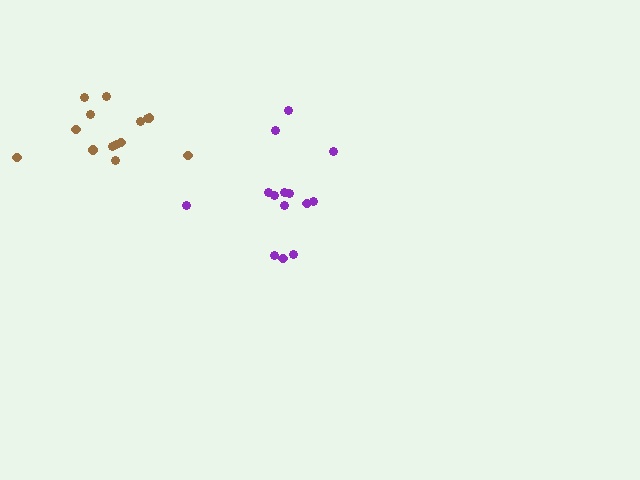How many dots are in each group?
Group 1: 14 dots, Group 2: 14 dots (28 total).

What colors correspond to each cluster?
The clusters are colored: brown, purple.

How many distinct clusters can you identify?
There are 2 distinct clusters.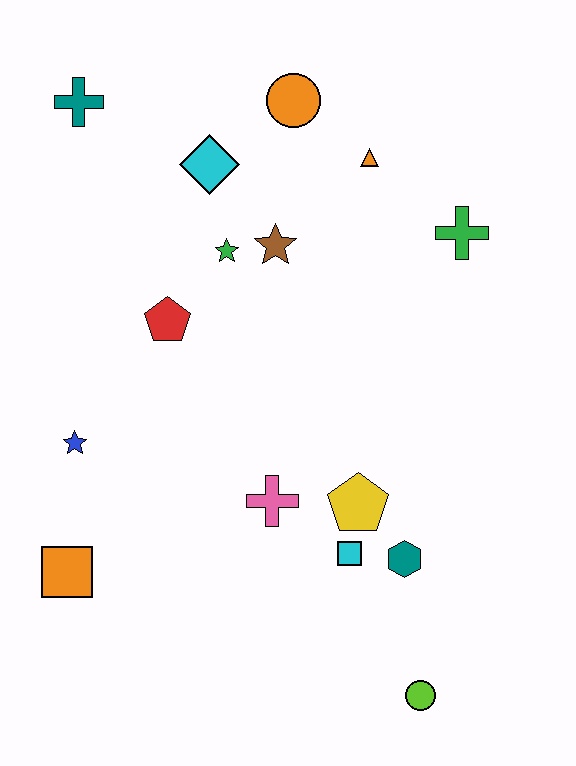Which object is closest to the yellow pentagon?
The cyan square is closest to the yellow pentagon.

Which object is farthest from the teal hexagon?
The teal cross is farthest from the teal hexagon.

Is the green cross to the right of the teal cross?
Yes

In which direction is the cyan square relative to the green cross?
The cyan square is below the green cross.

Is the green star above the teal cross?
No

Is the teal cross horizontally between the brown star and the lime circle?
No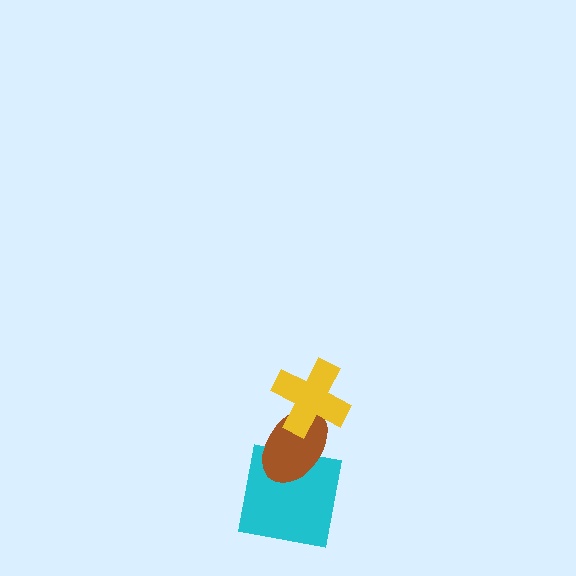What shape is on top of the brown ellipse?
The yellow cross is on top of the brown ellipse.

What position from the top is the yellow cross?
The yellow cross is 1st from the top.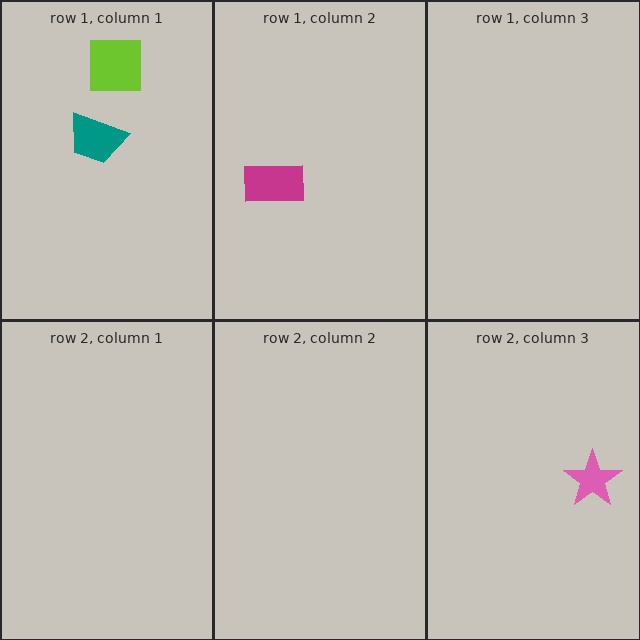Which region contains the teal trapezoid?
The row 1, column 1 region.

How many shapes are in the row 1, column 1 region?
2.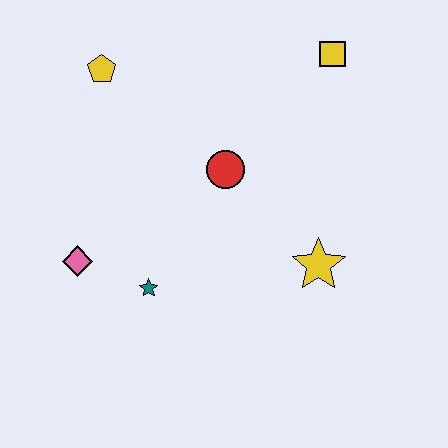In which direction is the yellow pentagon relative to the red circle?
The yellow pentagon is to the left of the red circle.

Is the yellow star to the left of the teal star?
No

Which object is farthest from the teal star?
The yellow square is farthest from the teal star.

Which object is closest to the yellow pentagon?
The red circle is closest to the yellow pentagon.